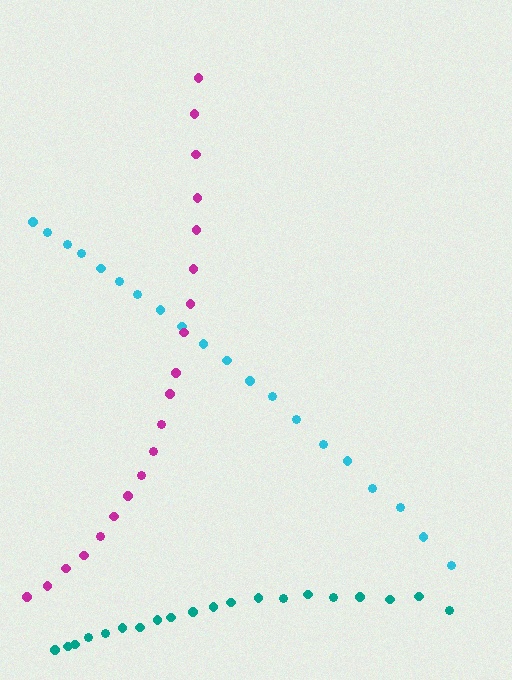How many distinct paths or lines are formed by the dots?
There are 3 distinct paths.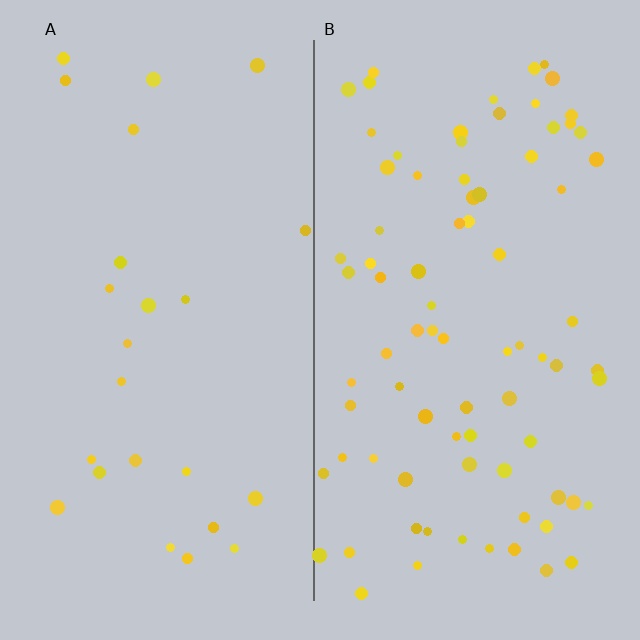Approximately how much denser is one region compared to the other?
Approximately 3.3× — region B over region A.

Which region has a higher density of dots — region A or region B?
B (the right).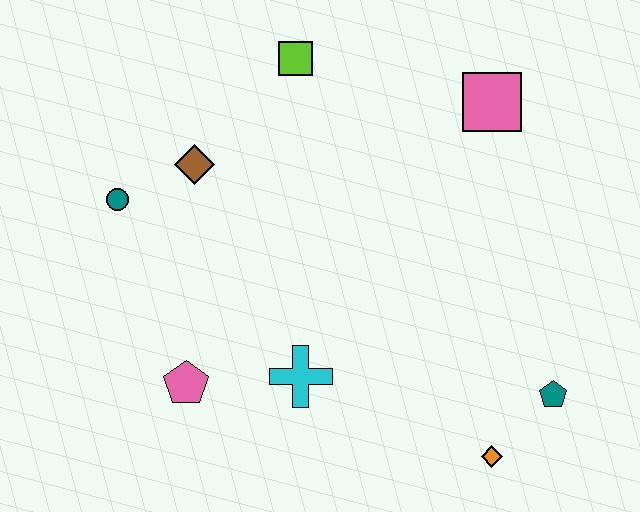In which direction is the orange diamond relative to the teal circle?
The orange diamond is to the right of the teal circle.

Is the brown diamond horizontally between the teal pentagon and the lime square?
No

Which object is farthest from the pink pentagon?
The pink square is farthest from the pink pentagon.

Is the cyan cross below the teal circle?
Yes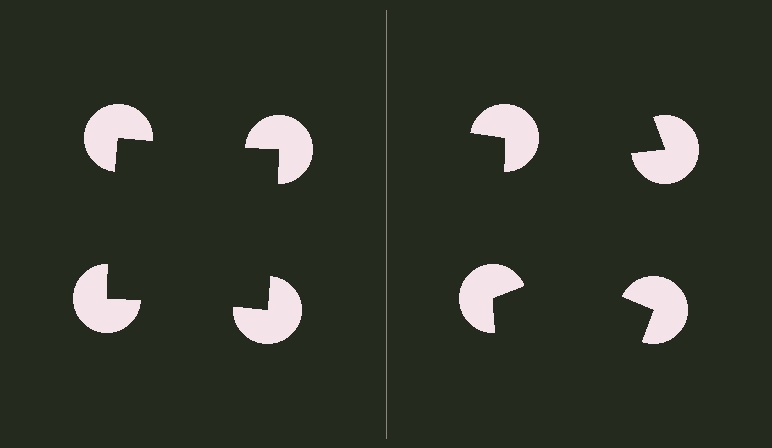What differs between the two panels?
The pac-man discs are positioned identically on both sides; only the wedge orientations differ. On the left they align to a square; on the right they are misaligned.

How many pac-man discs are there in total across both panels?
8 — 4 on each side.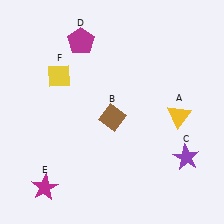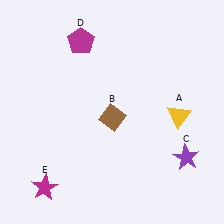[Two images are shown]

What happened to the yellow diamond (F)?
The yellow diamond (F) was removed in Image 2. It was in the top-left area of Image 1.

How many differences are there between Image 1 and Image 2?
There is 1 difference between the two images.